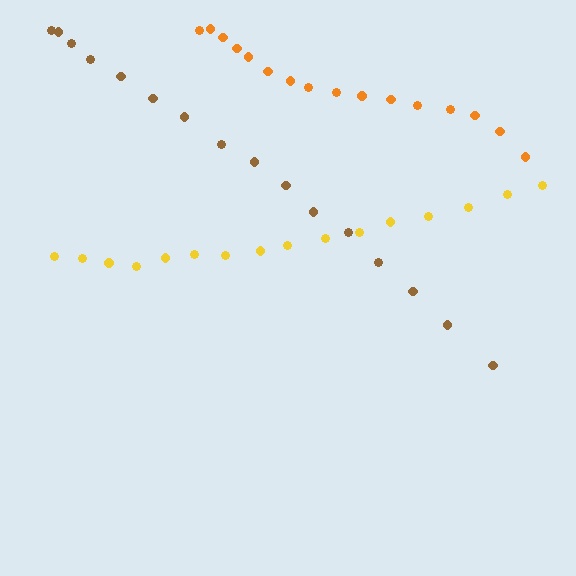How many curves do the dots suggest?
There are 3 distinct paths.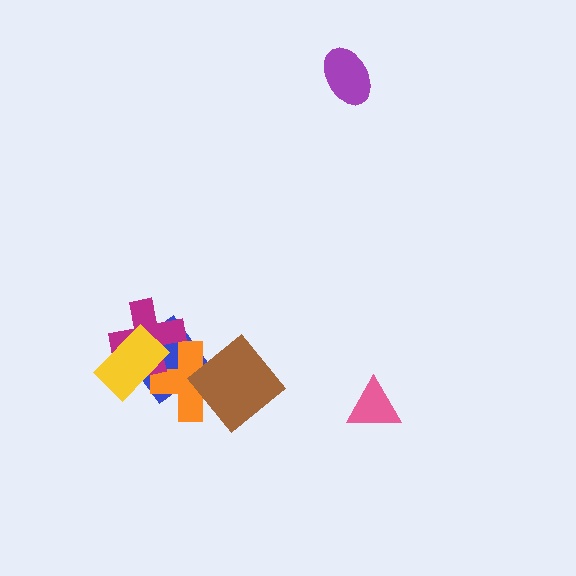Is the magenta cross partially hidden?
Yes, it is partially covered by another shape.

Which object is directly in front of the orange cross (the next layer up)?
The magenta cross is directly in front of the orange cross.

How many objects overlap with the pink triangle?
0 objects overlap with the pink triangle.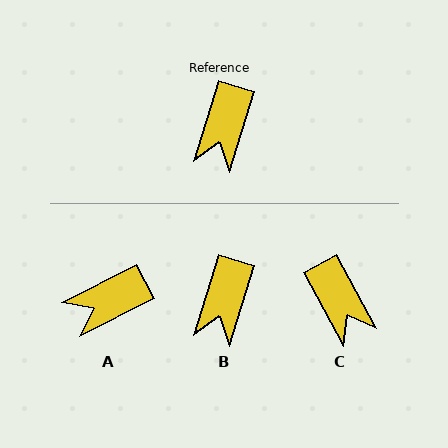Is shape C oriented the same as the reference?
No, it is off by about 45 degrees.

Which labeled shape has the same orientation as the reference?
B.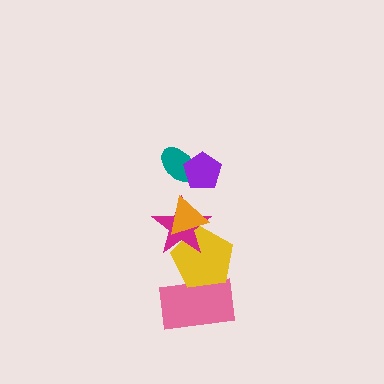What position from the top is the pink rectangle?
The pink rectangle is 6th from the top.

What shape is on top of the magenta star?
The orange triangle is on top of the magenta star.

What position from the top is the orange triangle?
The orange triangle is 3rd from the top.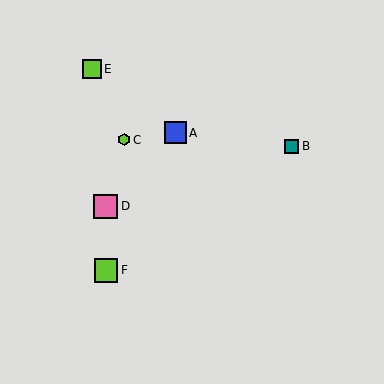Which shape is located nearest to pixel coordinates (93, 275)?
The lime square (labeled F) at (106, 270) is nearest to that location.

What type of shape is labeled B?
Shape B is a teal square.